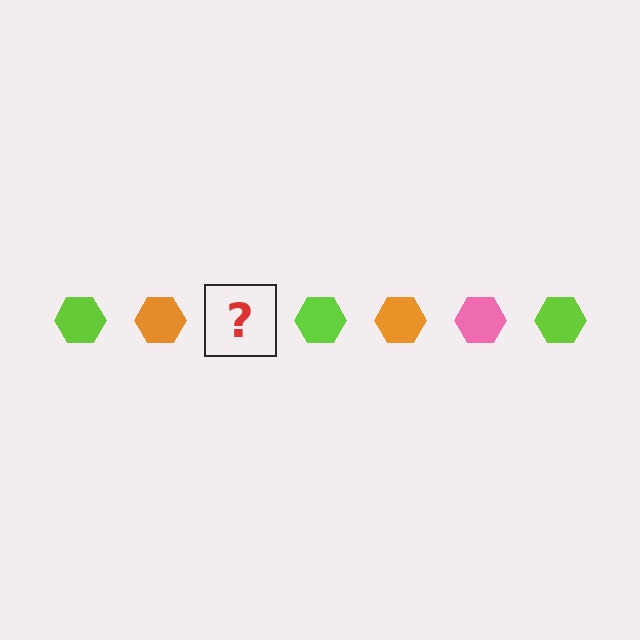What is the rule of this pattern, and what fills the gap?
The rule is that the pattern cycles through lime, orange, pink hexagons. The gap should be filled with a pink hexagon.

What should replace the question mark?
The question mark should be replaced with a pink hexagon.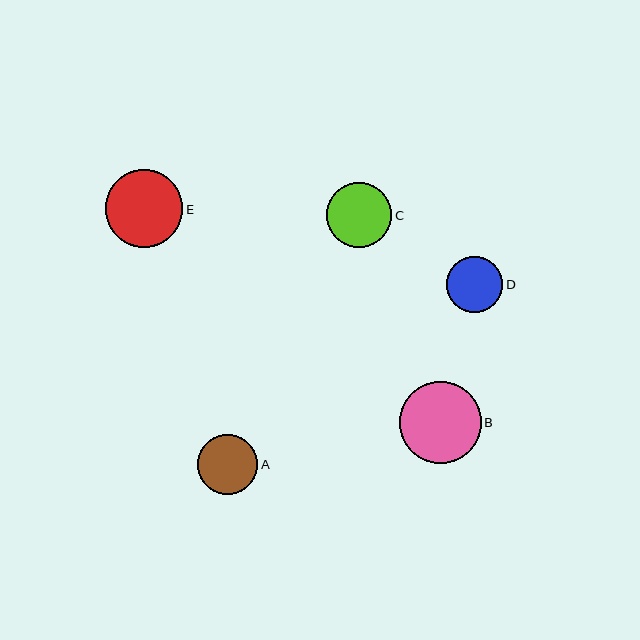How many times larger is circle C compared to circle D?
Circle C is approximately 1.2 times the size of circle D.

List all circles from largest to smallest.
From largest to smallest: B, E, C, A, D.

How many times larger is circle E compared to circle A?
Circle E is approximately 1.3 times the size of circle A.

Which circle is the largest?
Circle B is the largest with a size of approximately 82 pixels.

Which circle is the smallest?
Circle D is the smallest with a size of approximately 56 pixels.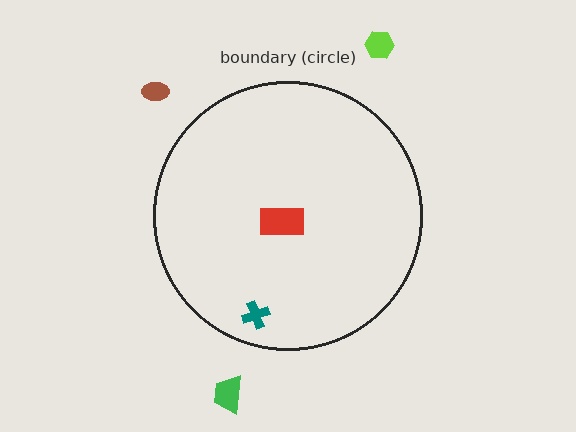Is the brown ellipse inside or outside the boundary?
Outside.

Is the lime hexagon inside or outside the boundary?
Outside.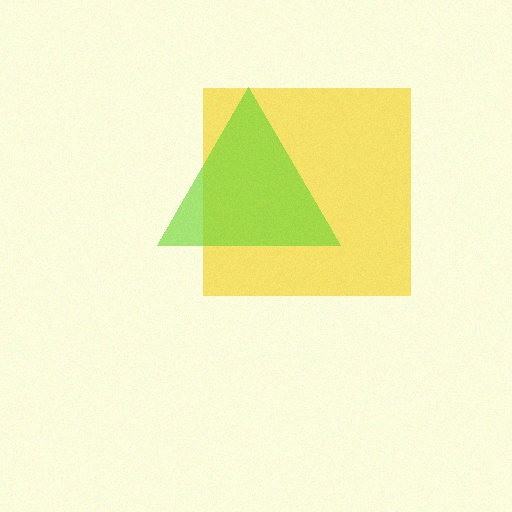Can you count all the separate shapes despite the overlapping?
Yes, there are 2 separate shapes.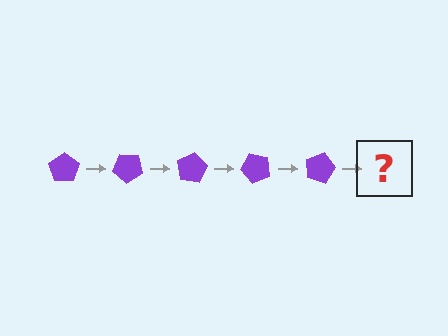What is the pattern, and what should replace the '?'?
The pattern is that the pentagon rotates 40 degrees each step. The '?' should be a purple pentagon rotated 200 degrees.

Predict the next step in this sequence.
The next step is a purple pentagon rotated 200 degrees.